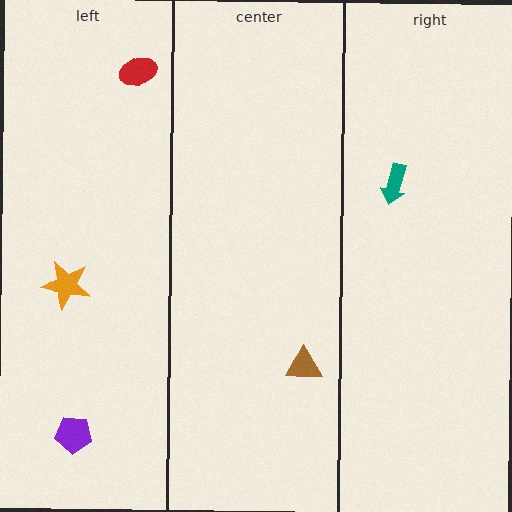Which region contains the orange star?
The left region.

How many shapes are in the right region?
1.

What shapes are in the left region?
The red ellipse, the orange star, the purple pentagon.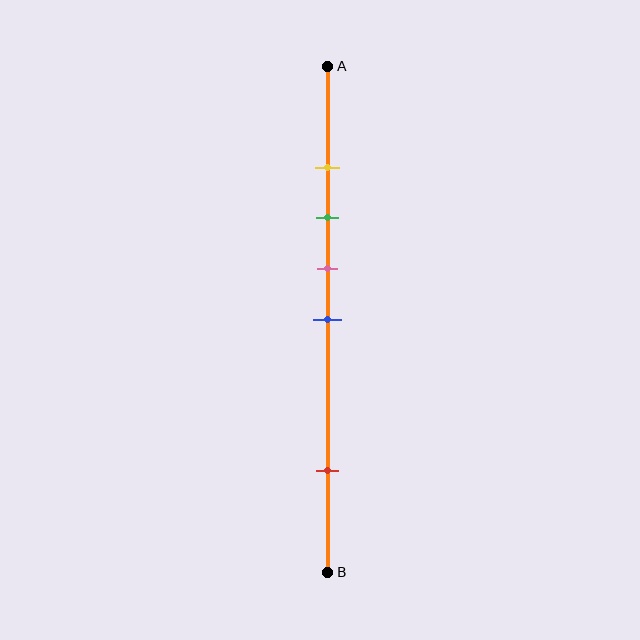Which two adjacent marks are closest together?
The yellow and green marks are the closest adjacent pair.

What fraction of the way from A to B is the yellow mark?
The yellow mark is approximately 20% (0.2) of the way from A to B.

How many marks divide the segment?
There are 5 marks dividing the segment.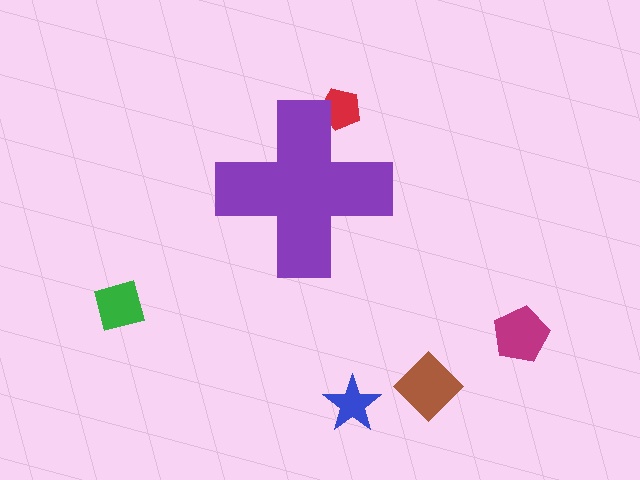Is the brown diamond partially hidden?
No, the brown diamond is fully visible.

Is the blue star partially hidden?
No, the blue star is fully visible.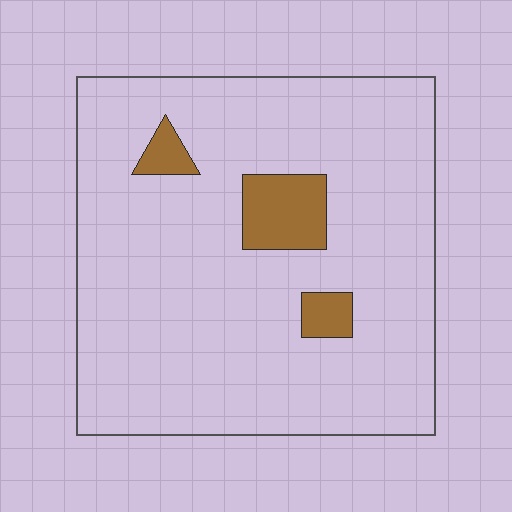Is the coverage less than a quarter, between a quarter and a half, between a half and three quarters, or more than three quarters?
Less than a quarter.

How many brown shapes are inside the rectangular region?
3.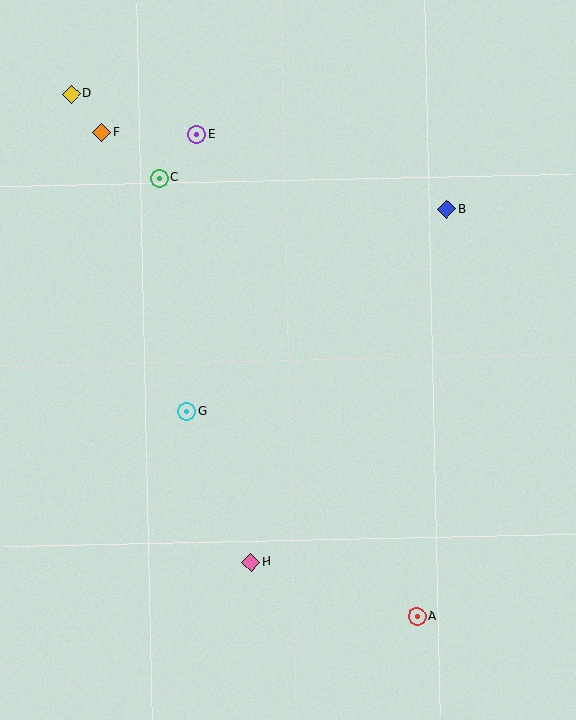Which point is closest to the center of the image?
Point G at (187, 412) is closest to the center.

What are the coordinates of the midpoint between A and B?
The midpoint between A and B is at (432, 413).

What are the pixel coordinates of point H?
Point H is at (251, 562).